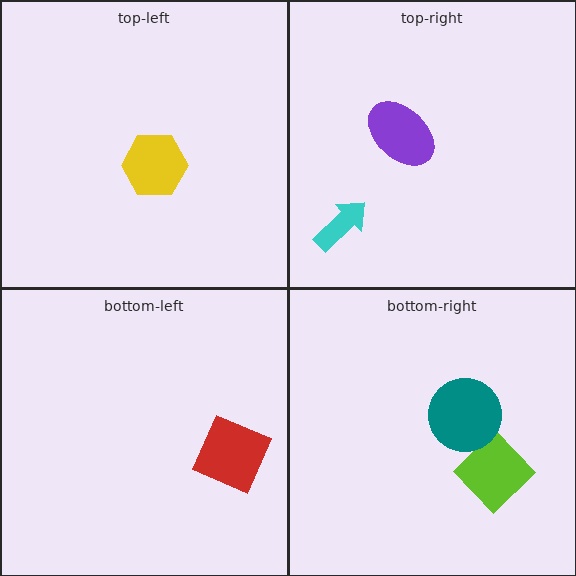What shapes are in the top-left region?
The yellow hexagon.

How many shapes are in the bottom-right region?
2.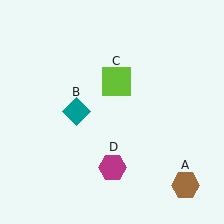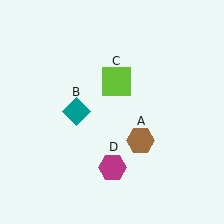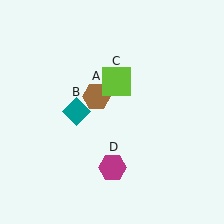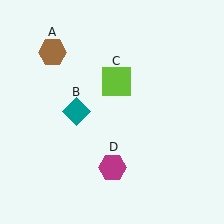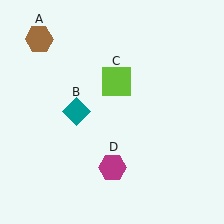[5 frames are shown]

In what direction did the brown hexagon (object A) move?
The brown hexagon (object A) moved up and to the left.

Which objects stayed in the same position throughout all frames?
Teal diamond (object B) and lime square (object C) and magenta hexagon (object D) remained stationary.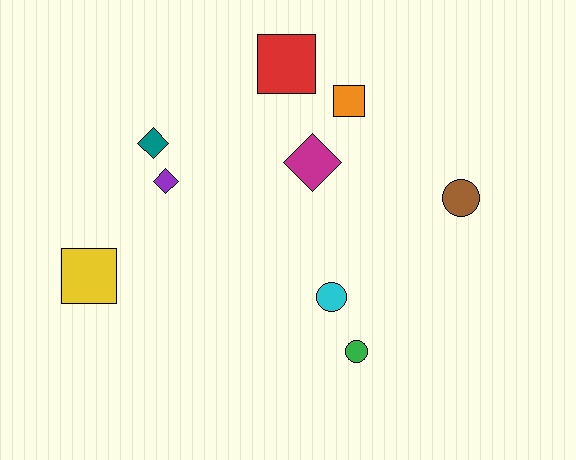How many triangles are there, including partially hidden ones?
There are no triangles.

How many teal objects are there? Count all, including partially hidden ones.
There is 1 teal object.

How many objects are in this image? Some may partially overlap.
There are 9 objects.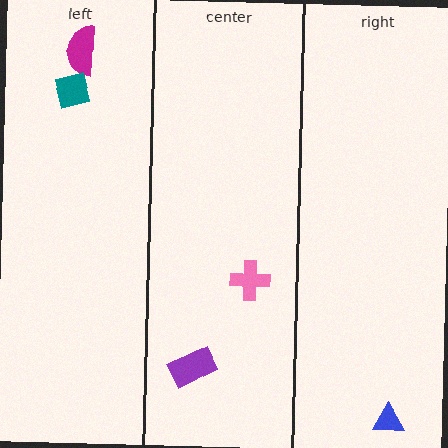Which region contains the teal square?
The left region.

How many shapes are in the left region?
2.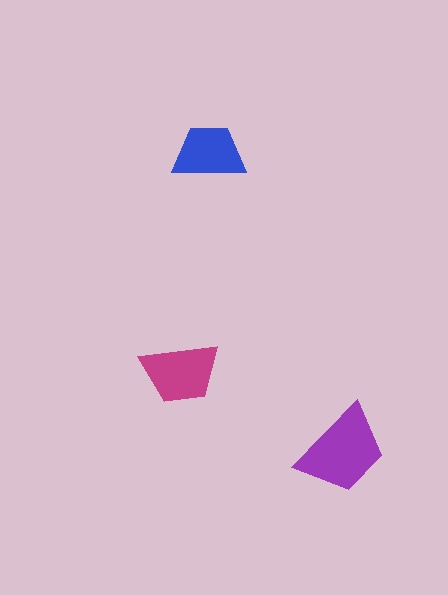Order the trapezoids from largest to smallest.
the purple one, the magenta one, the blue one.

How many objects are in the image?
There are 3 objects in the image.